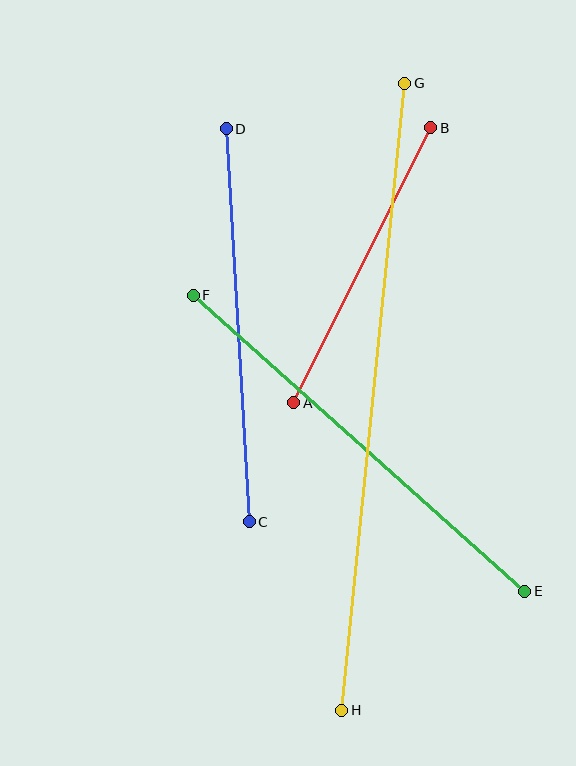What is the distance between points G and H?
The distance is approximately 630 pixels.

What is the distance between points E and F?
The distance is approximately 445 pixels.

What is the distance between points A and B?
The distance is approximately 307 pixels.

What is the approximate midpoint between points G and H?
The midpoint is at approximately (373, 397) pixels.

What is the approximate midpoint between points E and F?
The midpoint is at approximately (359, 443) pixels.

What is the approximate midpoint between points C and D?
The midpoint is at approximately (238, 325) pixels.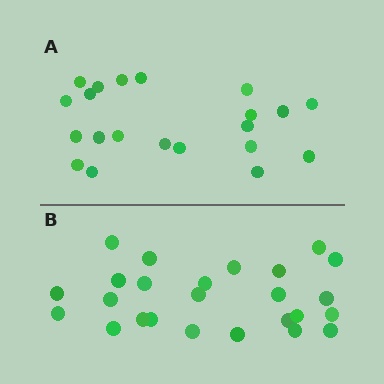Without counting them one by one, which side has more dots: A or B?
Region B (the bottom region) has more dots.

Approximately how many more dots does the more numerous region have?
Region B has about 4 more dots than region A.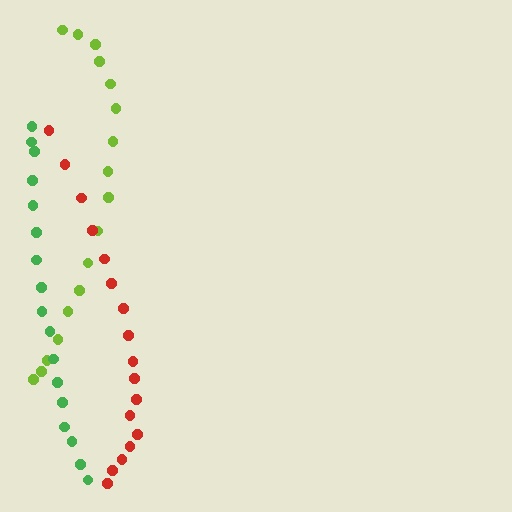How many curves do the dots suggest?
There are 3 distinct paths.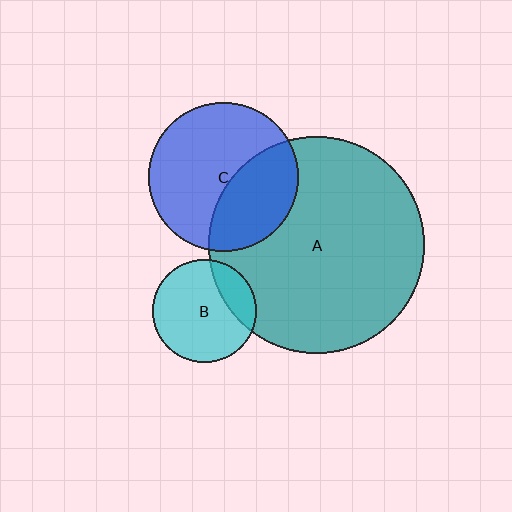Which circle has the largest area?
Circle A (teal).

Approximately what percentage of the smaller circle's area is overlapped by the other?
Approximately 35%.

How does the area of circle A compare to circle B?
Approximately 4.4 times.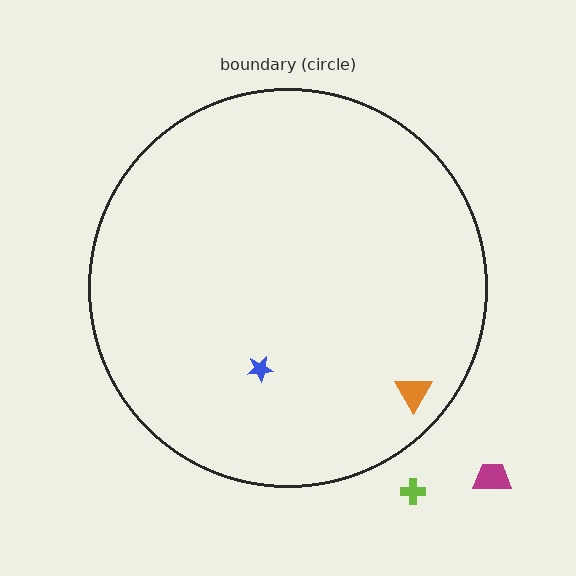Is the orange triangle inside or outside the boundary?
Inside.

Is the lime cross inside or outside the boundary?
Outside.